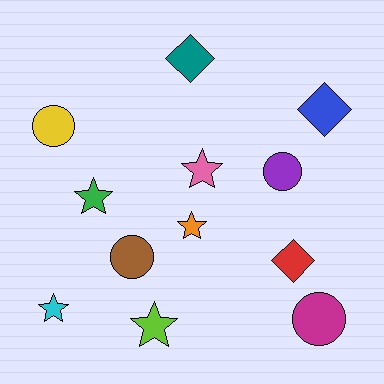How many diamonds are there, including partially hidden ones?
There are 3 diamonds.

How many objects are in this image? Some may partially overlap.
There are 12 objects.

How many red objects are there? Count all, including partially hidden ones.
There is 1 red object.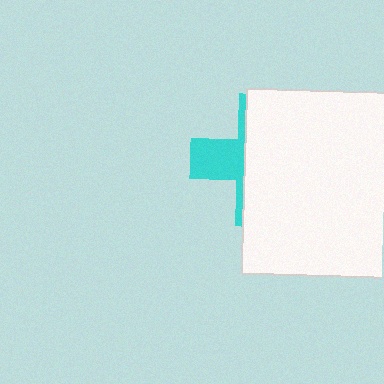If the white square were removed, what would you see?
You would see the complete cyan cross.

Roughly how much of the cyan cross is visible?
A small part of it is visible (roughly 32%).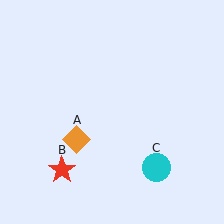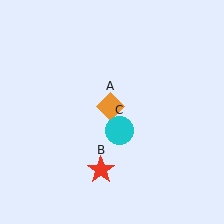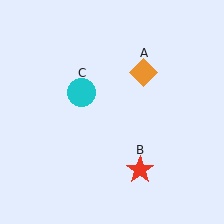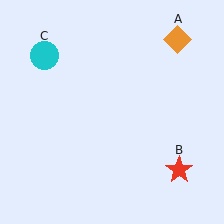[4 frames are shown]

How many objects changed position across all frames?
3 objects changed position: orange diamond (object A), red star (object B), cyan circle (object C).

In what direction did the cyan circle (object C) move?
The cyan circle (object C) moved up and to the left.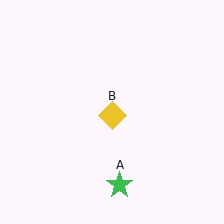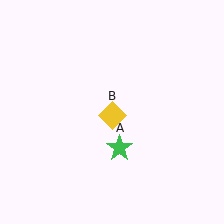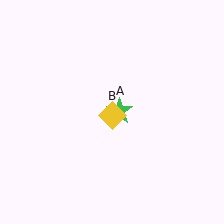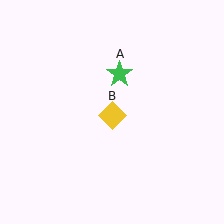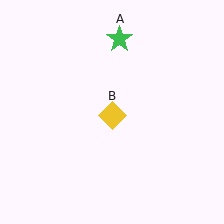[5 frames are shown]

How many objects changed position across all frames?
1 object changed position: green star (object A).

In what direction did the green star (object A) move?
The green star (object A) moved up.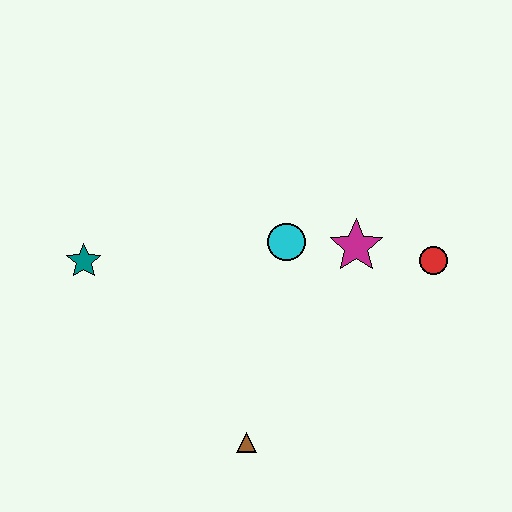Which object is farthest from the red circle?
The teal star is farthest from the red circle.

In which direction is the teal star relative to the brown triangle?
The teal star is above the brown triangle.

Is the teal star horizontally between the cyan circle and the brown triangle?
No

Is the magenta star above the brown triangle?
Yes